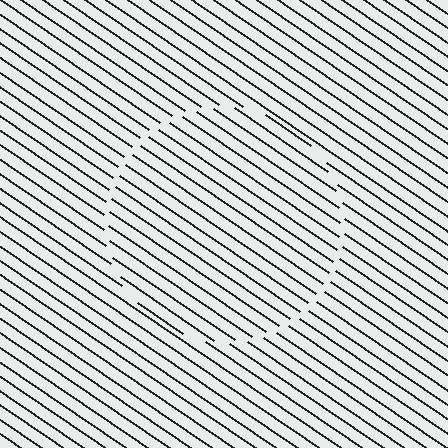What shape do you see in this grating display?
An illusory circle. The interior of the shape contains the same grating, shifted by half a period — the contour is defined by the phase discontinuity where line-ends from the inner and outer gratings abut.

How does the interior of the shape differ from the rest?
The interior of the shape contains the same grating, shifted by half a period — the contour is defined by the phase discontinuity where line-ends from the inner and outer gratings abut.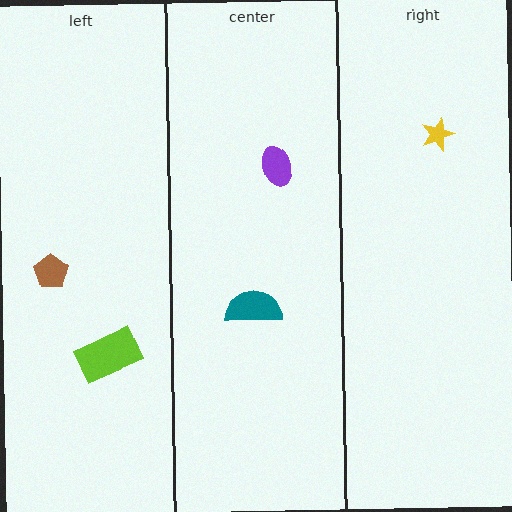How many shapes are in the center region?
2.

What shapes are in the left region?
The lime rectangle, the brown pentagon.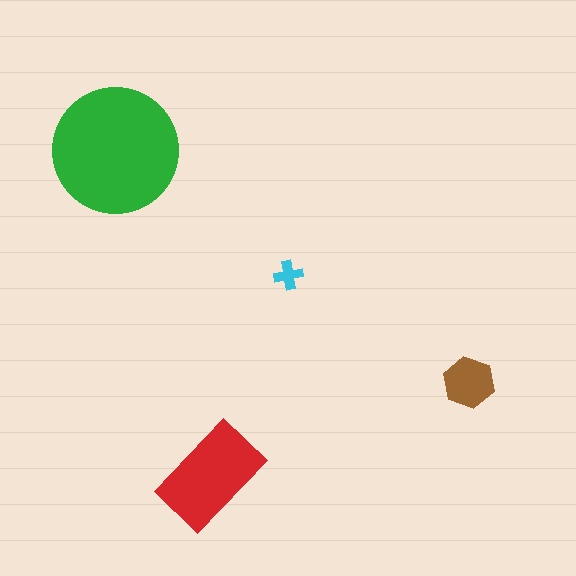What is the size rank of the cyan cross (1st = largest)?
4th.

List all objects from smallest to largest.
The cyan cross, the brown hexagon, the red rectangle, the green circle.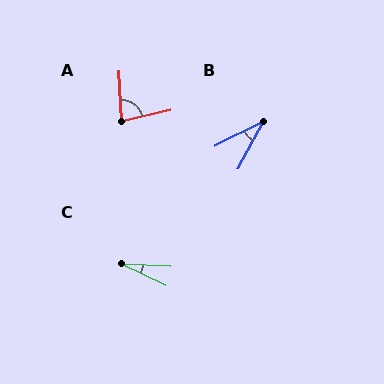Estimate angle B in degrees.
Approximately 35 degrees.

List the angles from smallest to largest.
C (23°), B (35°), A (80°).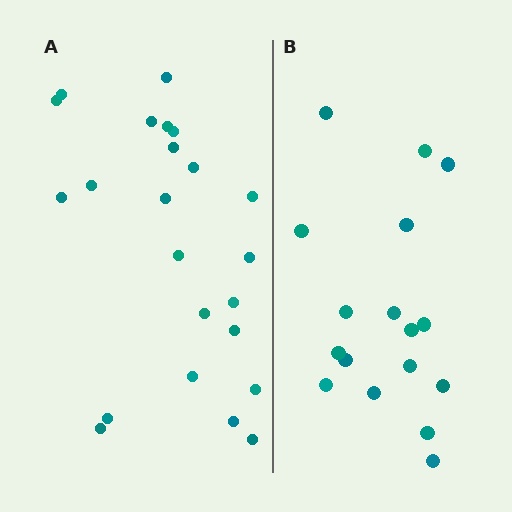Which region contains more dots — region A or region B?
Region A (the left region) has more dots.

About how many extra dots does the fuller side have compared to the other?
Region A has about 6 more dots than region B.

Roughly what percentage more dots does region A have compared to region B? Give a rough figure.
About 35% more.